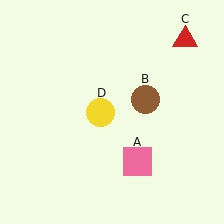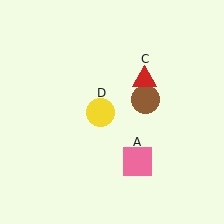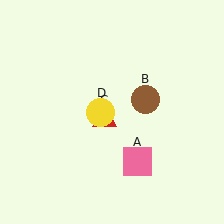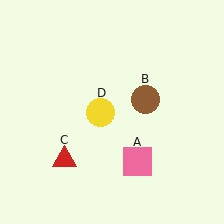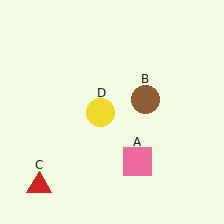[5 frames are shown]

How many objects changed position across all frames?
1 object changed position: red triangle (object C).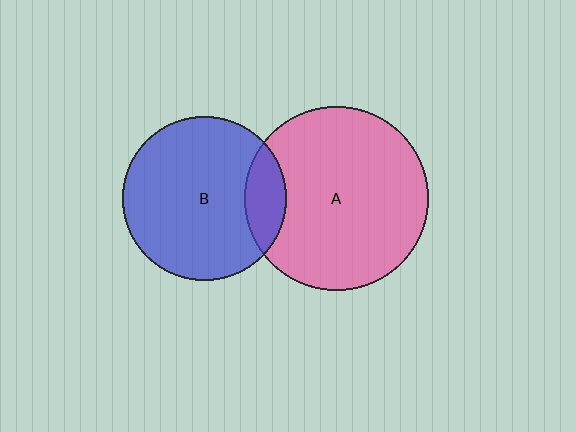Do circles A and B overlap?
Yes.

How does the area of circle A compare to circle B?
Approximately 1.3 times.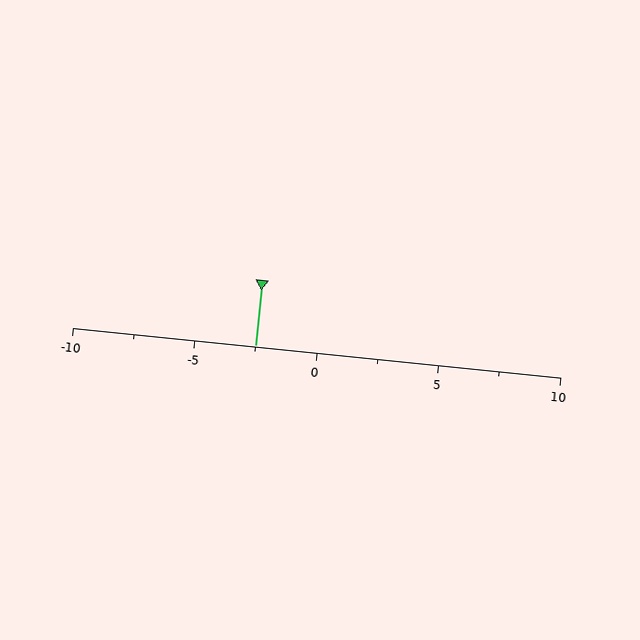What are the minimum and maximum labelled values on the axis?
The axis runs from -10 to 10.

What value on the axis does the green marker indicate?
The marker indicates approximately -2.5.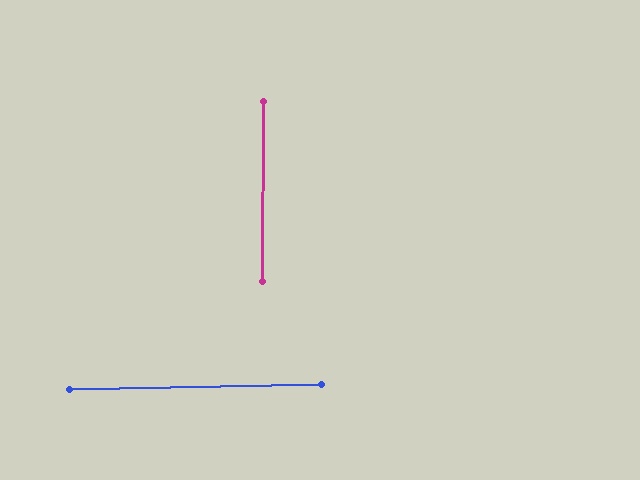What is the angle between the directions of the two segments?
Approximately 89 degrees.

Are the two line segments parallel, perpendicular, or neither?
Perpendicular — they meet at approximately 89°.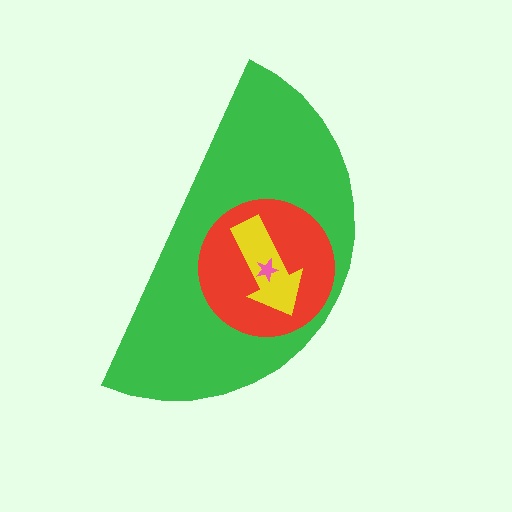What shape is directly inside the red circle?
The yellow arrow.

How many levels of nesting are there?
4.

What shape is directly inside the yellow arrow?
The pink star.